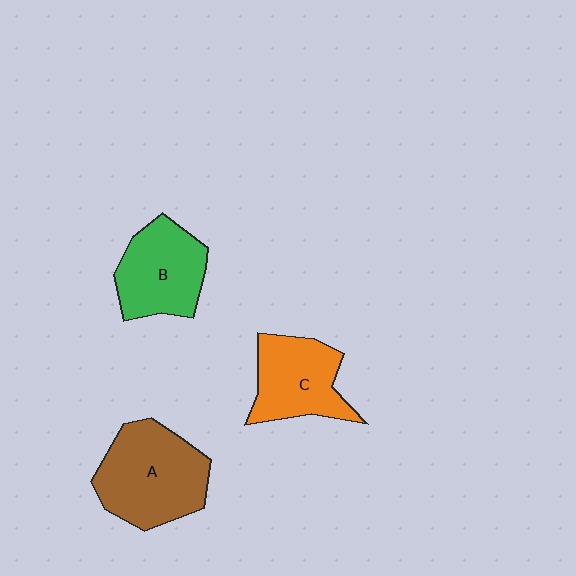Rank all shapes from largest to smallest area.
From largest to smallest: A (brown), B (green), C (orange).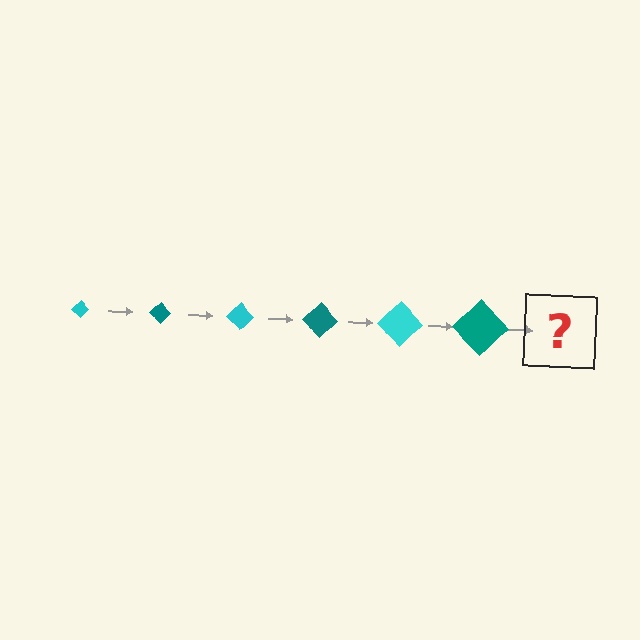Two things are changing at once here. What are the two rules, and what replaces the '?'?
The two rules are that the diamond grows larger each step and the color cycles through cyan and teal. The '?' should be a cyan diamond, larger than the previous one.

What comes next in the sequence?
The next element should be a cyan diamond, larger than the previous one.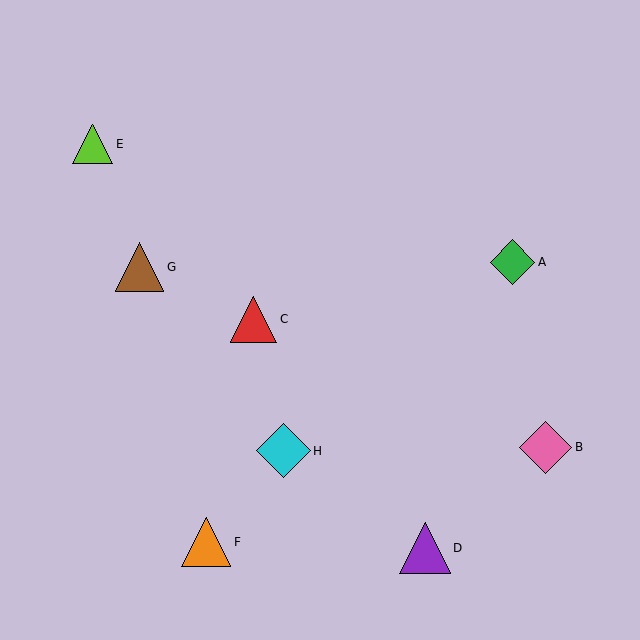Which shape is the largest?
The cyan diamond (labeled H) is the largest.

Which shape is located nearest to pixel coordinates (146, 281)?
The brown triangle (labeled G) at (140, 267) is nearest to that location.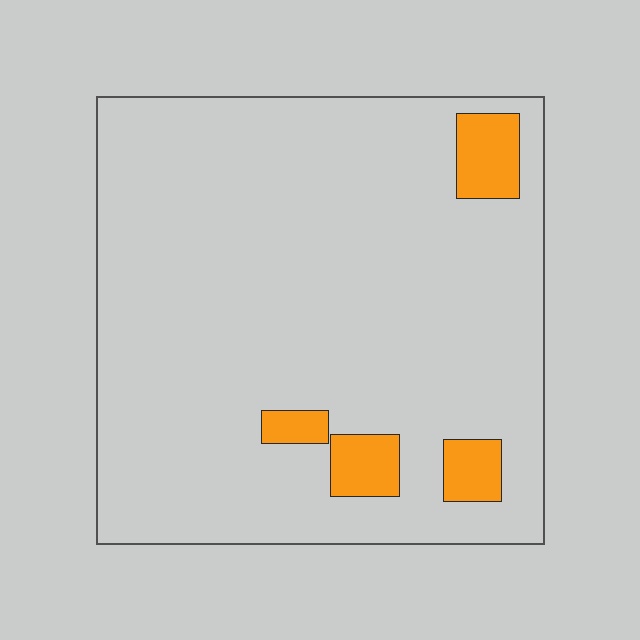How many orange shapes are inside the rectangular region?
4.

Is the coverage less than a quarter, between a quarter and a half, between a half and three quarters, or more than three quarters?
Less than a quarter.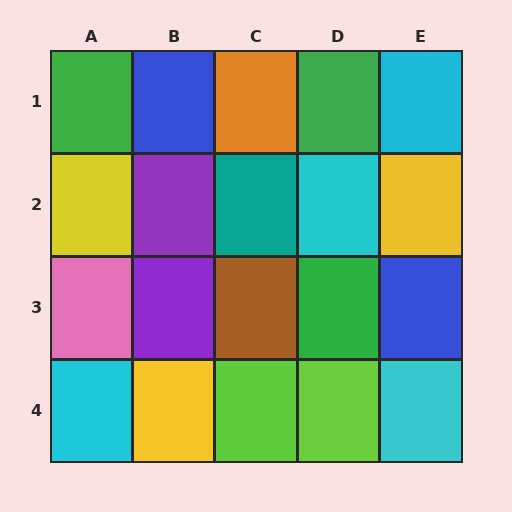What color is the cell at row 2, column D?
Cyan.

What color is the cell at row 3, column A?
Pink.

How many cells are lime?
2 cells are lime.